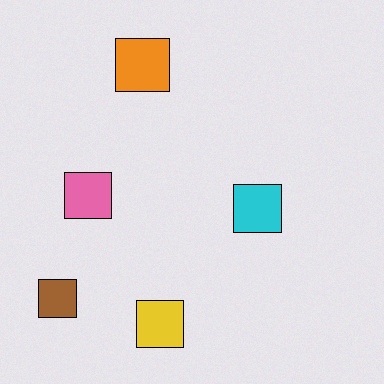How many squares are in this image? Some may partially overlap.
There are 5 squares.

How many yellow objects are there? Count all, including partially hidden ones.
There is 1 yellow object.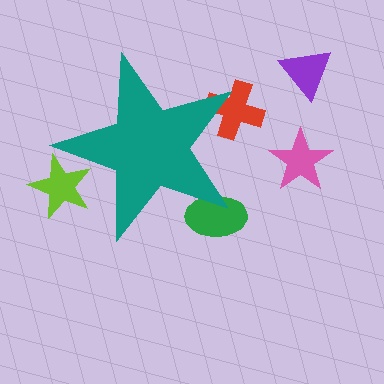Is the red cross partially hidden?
Yes, the red cross is partially hidden behind the teal star.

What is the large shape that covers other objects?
A teal star.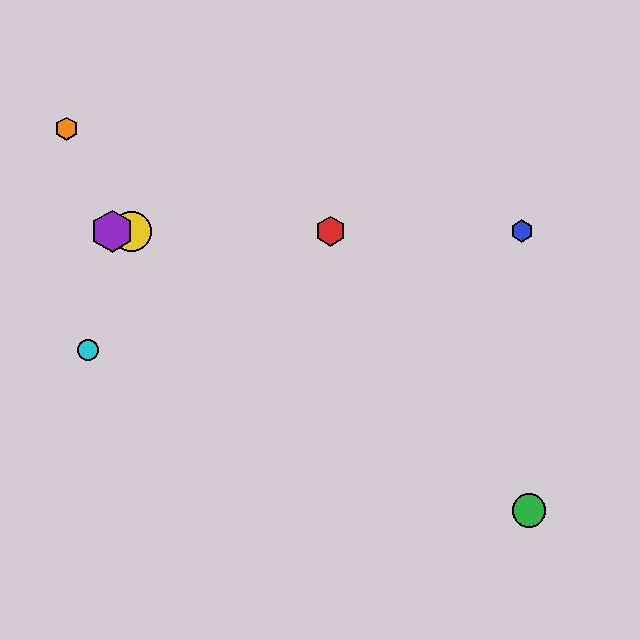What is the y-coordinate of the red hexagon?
The red hexagon is at y≈231.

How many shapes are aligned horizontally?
4 shapes (the red hexagon, the blue hexagon, the yellow circle, the purple hexagon) are aligned horizontally.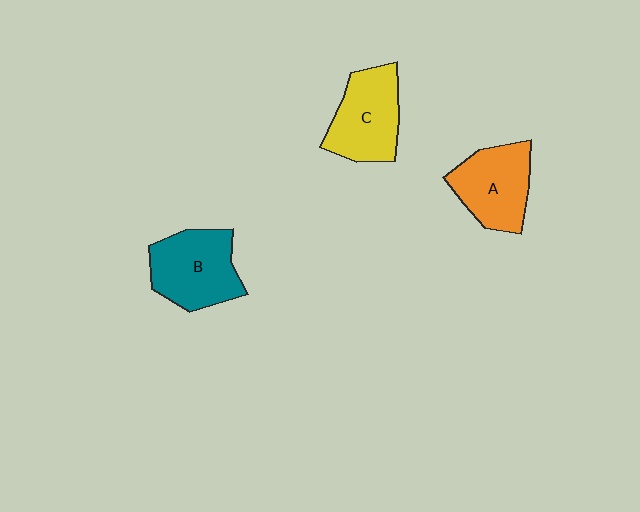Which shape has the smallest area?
Shape A (orange).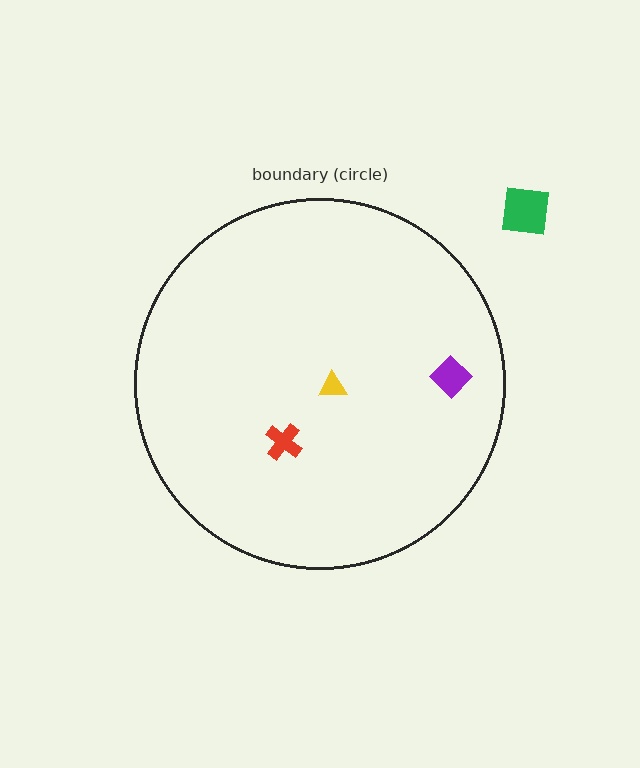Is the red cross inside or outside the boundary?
Inside.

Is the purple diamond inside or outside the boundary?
Inside.